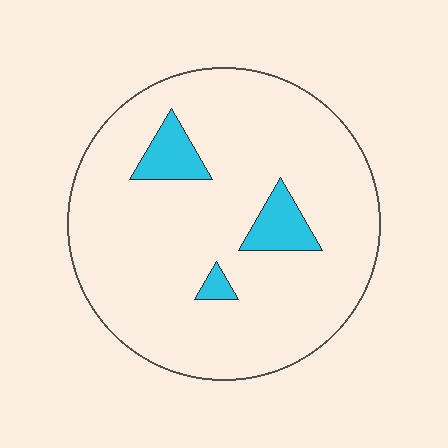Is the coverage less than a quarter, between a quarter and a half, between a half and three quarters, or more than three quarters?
Less than a quarter.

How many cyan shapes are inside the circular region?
3.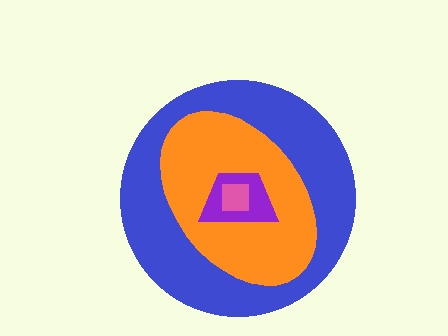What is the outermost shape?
The blue circle.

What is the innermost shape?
The pink square.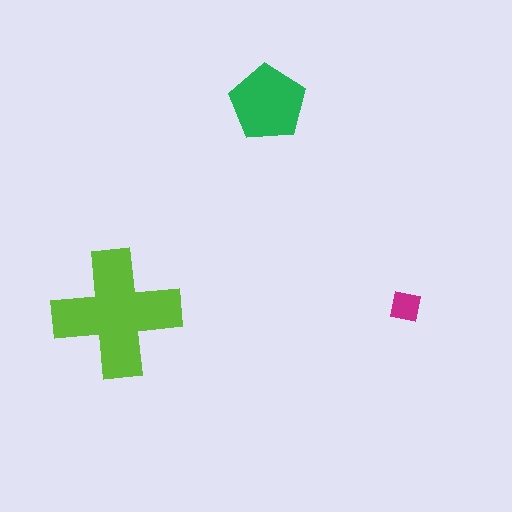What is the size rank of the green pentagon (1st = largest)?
2nd.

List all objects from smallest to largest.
The magenta square, the green pentagon, the lime cross.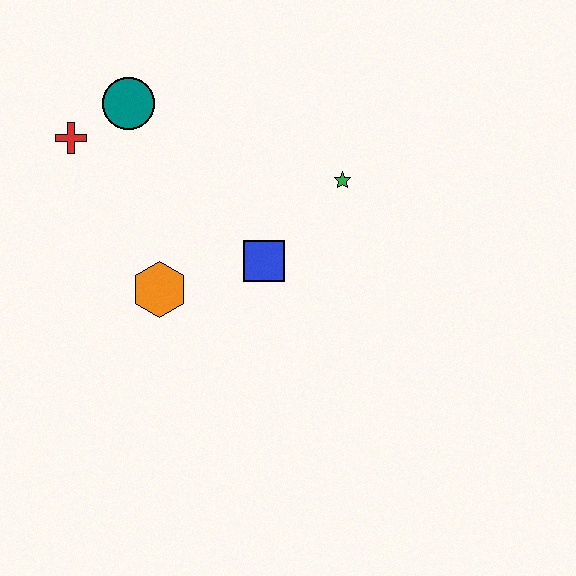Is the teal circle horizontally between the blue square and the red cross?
Yes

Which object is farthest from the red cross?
The green star is farthest from the red cross.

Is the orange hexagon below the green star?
Yes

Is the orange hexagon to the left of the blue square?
Yes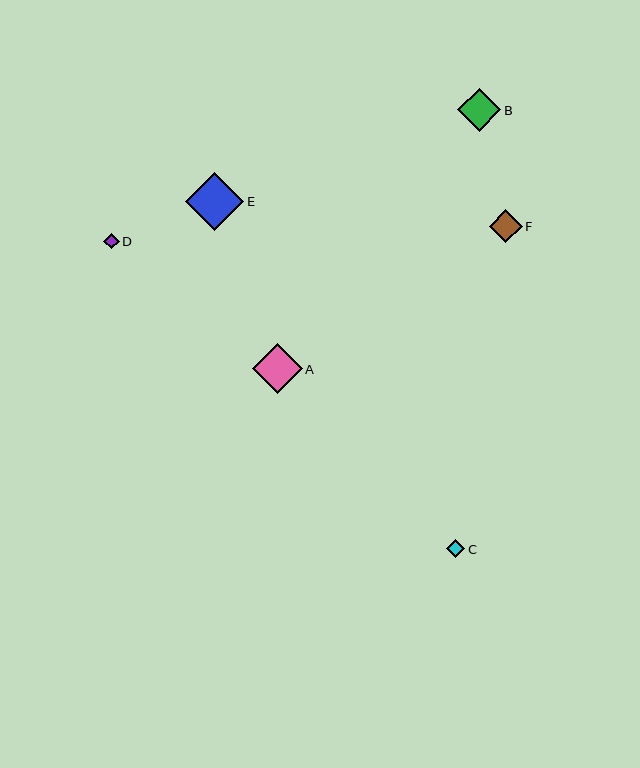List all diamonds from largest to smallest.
From largest to smallest: E, A, B, F, C, D.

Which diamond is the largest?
Diamond E is the largest with a size of approximately 58 pixels.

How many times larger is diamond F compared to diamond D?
Diamond F is approximately 2.1 times the size of diamond D.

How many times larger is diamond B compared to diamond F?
Diamond B is approximately 1.3 times the size of diamond F.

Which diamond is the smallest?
Diamond D is the smallest with a size of approximately 16 pixels.